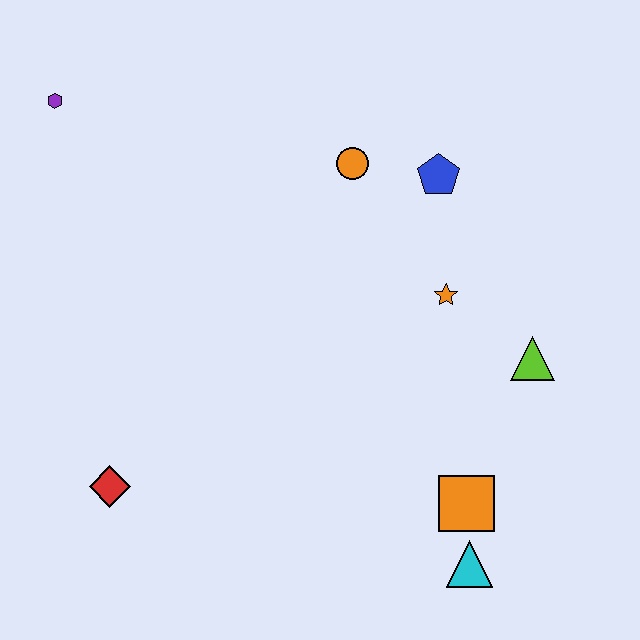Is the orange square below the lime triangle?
Yes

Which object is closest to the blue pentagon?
The orange circle is closest to the blue pentagon.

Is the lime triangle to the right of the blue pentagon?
Yes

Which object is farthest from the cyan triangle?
The purple hexagon is farthest from the cyan triangle.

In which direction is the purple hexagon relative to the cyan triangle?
The purple hexagon is above the cyan triangle.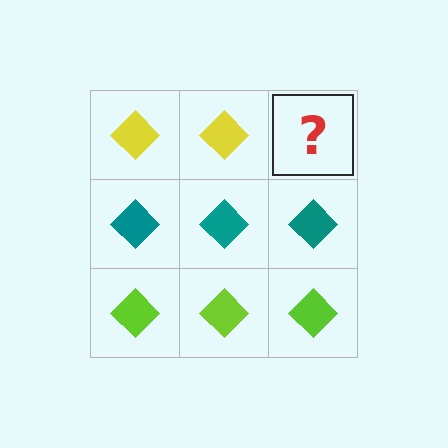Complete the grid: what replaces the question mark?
The question mark should be replaced with a yellow diamond.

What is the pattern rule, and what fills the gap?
The rule is that each row has a consistent color. The gap should be filled with a yellow diamond.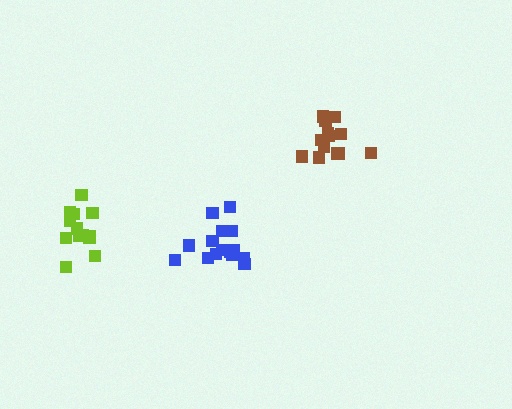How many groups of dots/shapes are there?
There are 3 groups.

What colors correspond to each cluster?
The clusters are colored: blue, lime, brown.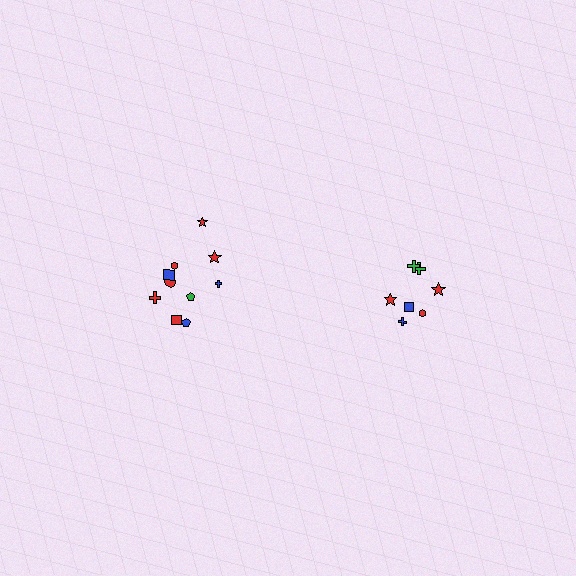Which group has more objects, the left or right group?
The left group.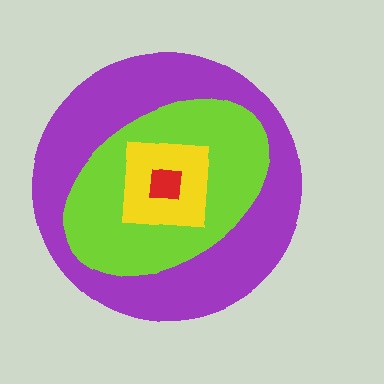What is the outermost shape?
The purple circle.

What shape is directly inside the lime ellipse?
The yellow square.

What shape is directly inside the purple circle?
The lime ellipse.